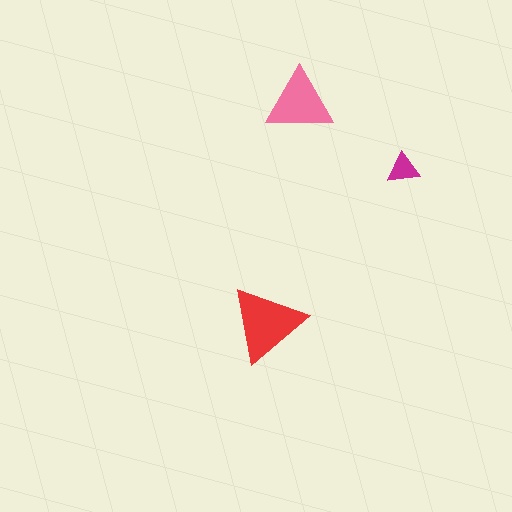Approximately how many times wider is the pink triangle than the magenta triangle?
About 2 times wider.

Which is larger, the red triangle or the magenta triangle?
The red one.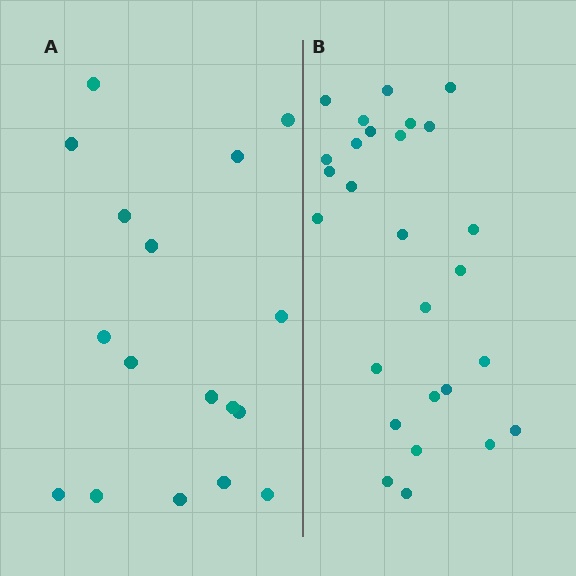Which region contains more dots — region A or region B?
Region B (the right region) has more dots.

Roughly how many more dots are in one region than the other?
Region B has roughly 10 or so more dots than region A.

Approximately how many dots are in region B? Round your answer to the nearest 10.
About 30 dots. (The exact count is 27, which rounds to 30.)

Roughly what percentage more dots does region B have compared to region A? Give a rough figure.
About 60% more.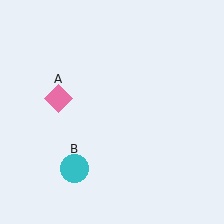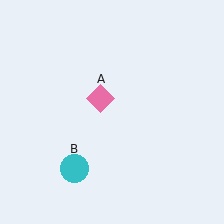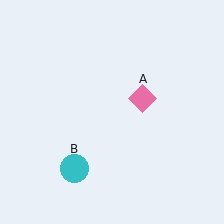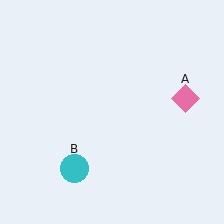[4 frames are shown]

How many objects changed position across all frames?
1 object changed position: pink diamond (object A).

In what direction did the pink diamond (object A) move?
The pink diamond (object A) moved right.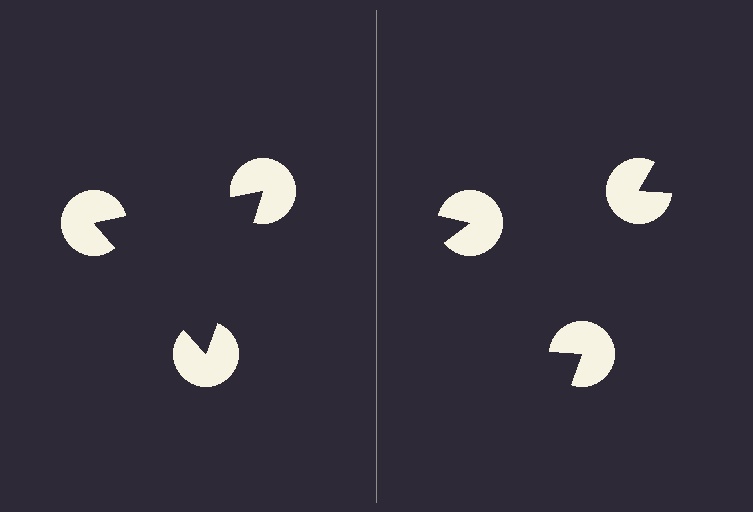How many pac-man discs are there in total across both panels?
6 — 3 on each side.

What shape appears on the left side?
An illusory triangle.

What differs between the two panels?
The pac-man discs are positioned identically on both sides; only the wedge orientations differ. On the left they align to a triangle; on the right they are misaligned.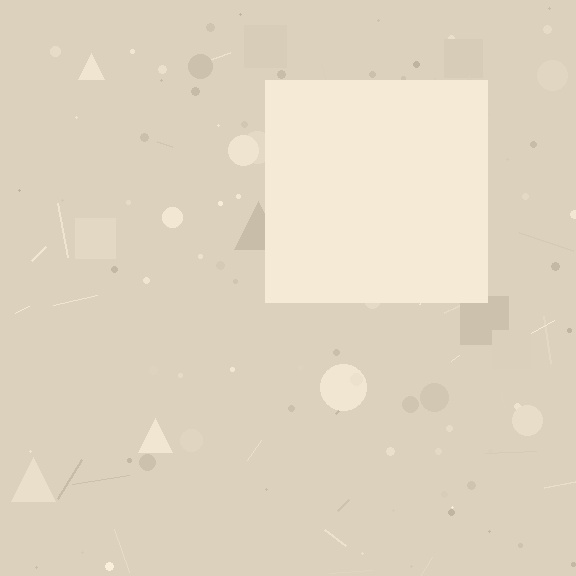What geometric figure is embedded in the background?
A square is embedded in the background.